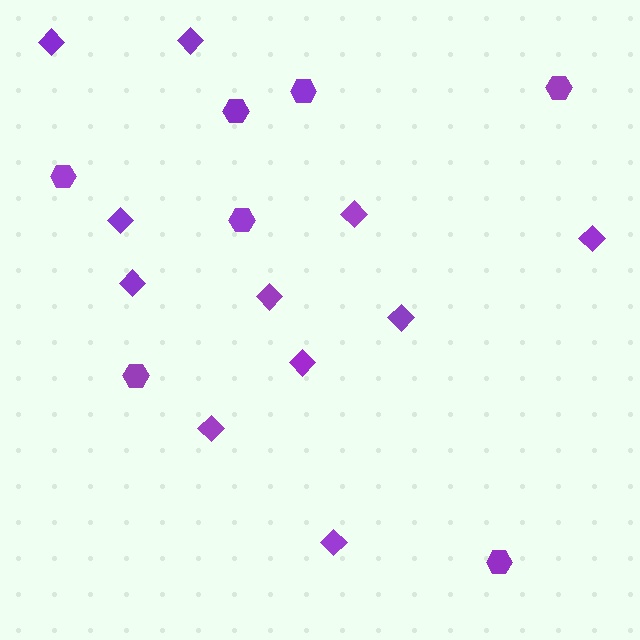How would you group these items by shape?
There are 2 groups: one group of hexagons (7) and one group of diamonds (11).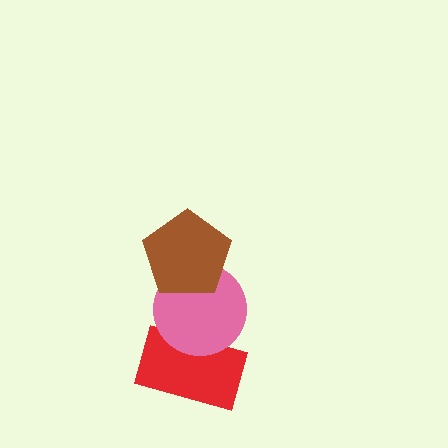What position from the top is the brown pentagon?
The brown pentagon is 1st from the top.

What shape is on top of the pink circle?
The brown pentagon is on top of the pink circle.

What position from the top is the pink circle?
The pink circle is 2nd from the top.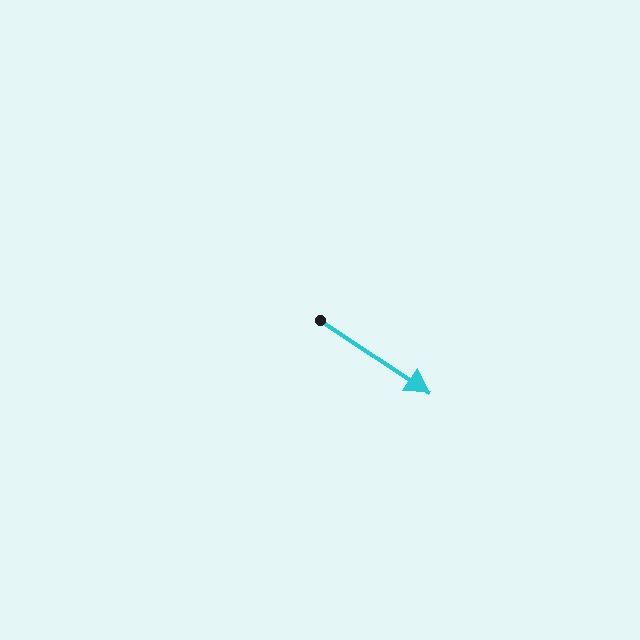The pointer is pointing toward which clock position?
Roughly 4 o'clock.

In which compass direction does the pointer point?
Southeast.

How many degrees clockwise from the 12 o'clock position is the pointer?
Approximately 123 degrees.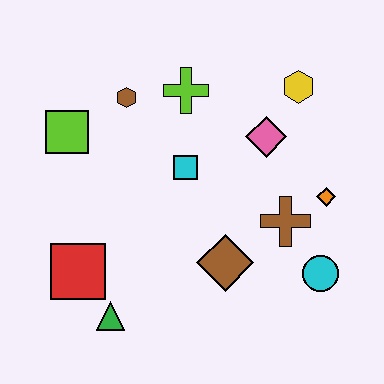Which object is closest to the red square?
The green triangle is closest to the red square.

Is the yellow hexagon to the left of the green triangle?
No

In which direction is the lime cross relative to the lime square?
The lime cross is to the right of the lime square.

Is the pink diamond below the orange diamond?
No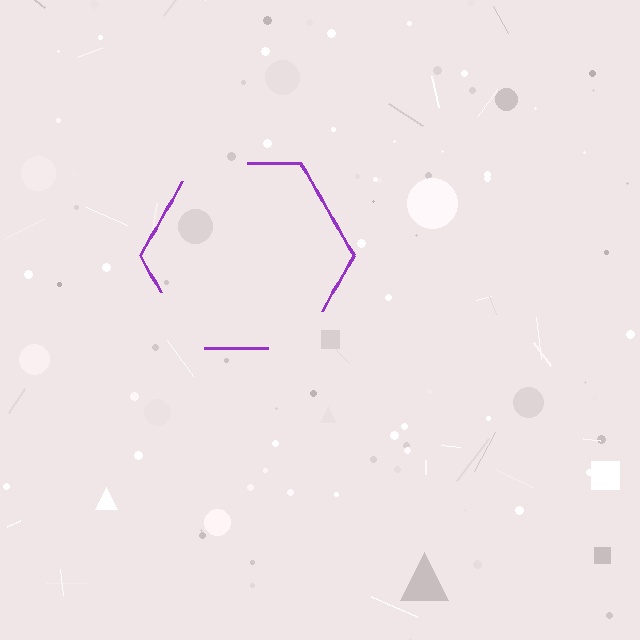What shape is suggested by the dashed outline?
The dashed outline suggests a hexagon.